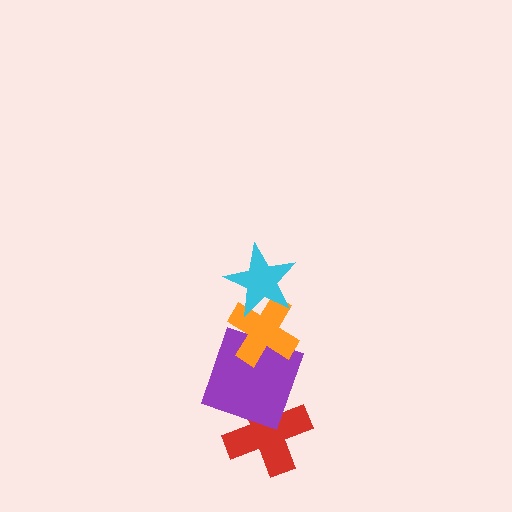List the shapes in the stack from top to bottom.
From top to bottom: the cyan star, the orange cross, the purple square, the red cross.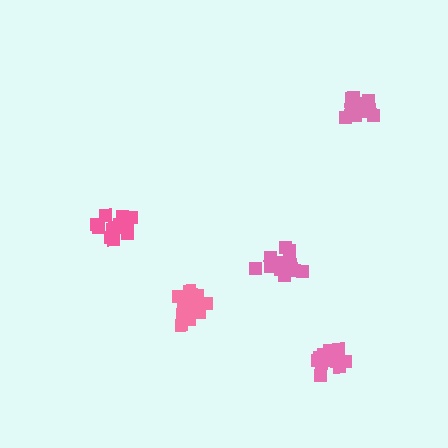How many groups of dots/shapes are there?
There are 5 groups.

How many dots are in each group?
Group 1: 16 dots, Group 2: 14 dots, Group 3: 17 dots, Group 4: 14 dots, Group 5: 16 dots (77 total).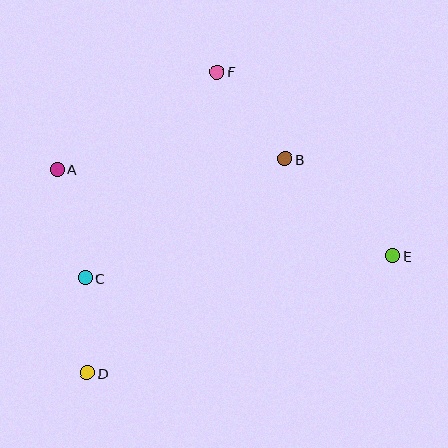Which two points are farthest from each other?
Points A and E are farthest from each other.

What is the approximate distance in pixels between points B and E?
The distance between B and E is approximately 145 pixels.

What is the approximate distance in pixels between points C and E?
The distance between C and E is approximately 308 pixels.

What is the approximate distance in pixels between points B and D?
The distance between B and D is approximately 292 pixels.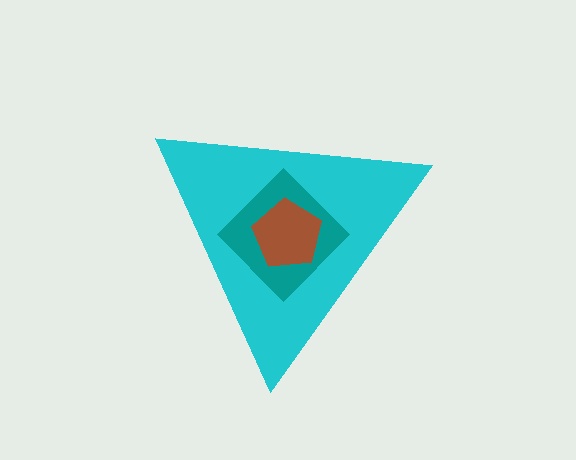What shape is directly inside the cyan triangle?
The teal diamond.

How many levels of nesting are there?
3.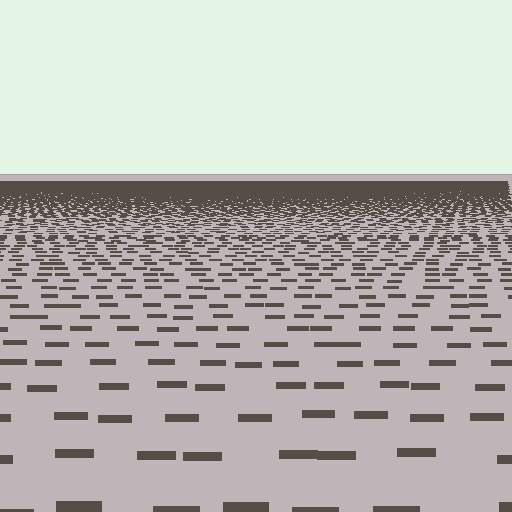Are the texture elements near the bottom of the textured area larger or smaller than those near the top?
Larger. Near the bottom, elements are closer to the viewer and appear at a bigger on-screen size.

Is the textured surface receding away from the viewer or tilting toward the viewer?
The surface is receding away from the viewer. Texture elements get smaller and denser toward the top.